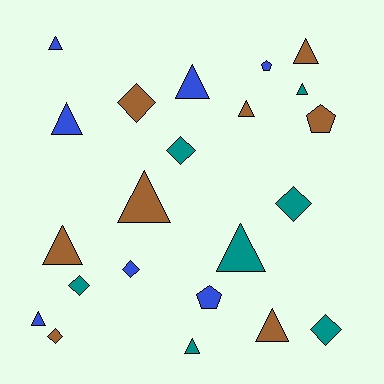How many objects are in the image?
There are 22 objects.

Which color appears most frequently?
Brown, with 8 objects.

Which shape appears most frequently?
Triangle, with 12 objects.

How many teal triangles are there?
There are 3 teal triangles.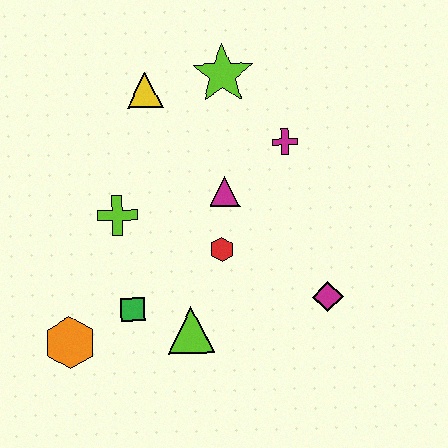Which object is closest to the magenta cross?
The magenta triangle is closest to the magenta cross.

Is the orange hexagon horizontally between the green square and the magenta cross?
No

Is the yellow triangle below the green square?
No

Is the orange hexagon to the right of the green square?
No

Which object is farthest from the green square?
The lime star is farthest from the green square.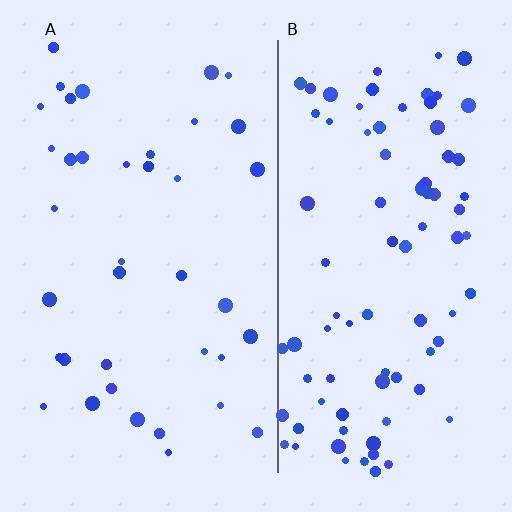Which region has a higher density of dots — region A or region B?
B (the right).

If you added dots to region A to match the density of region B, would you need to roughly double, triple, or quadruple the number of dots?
Approximately double.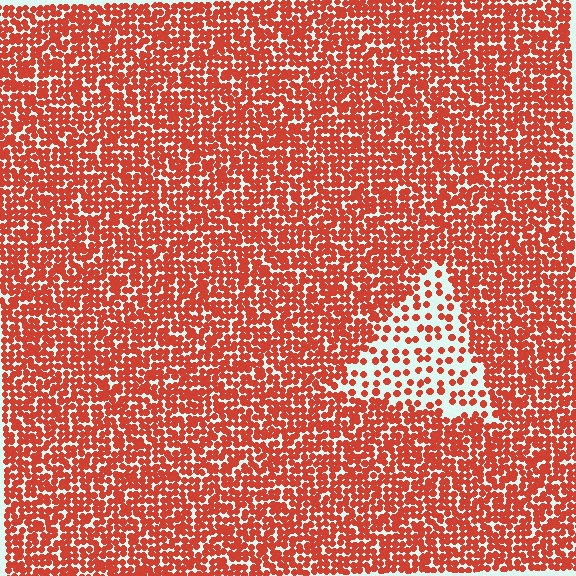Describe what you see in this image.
The image contains small red elements arranged at two different densities. A triangle-shaped region is visible where the elements are less densely packed than the surrounding area.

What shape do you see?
I see a triangle.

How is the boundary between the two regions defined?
The boundary is defined by a change in element density (approximately 2.6x ratio). All elements are the same color, size, and shape.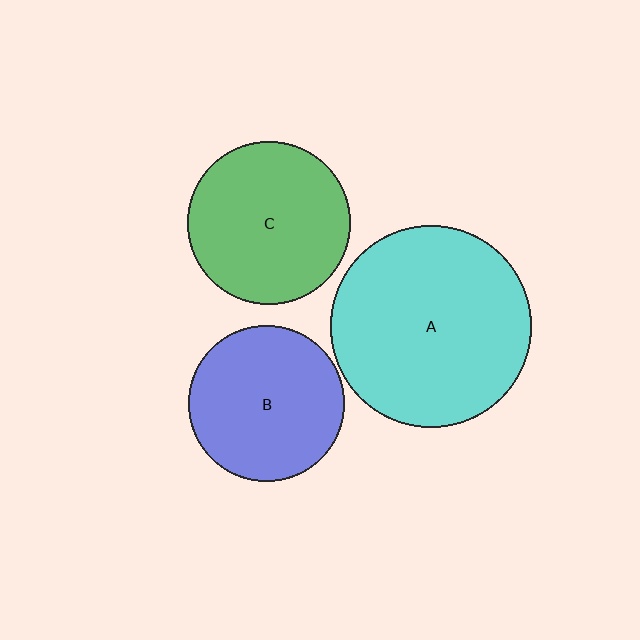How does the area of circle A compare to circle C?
Approximately 1.5 times.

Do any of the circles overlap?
No, none of the circles overlap.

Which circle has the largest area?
Circle A (cyan).